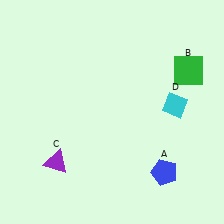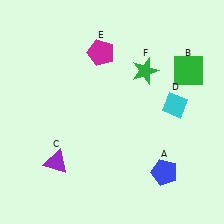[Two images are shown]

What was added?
A magenta pentagon (E), a green star (F) were added in Image 2.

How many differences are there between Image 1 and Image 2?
There are 2 differences between the two images.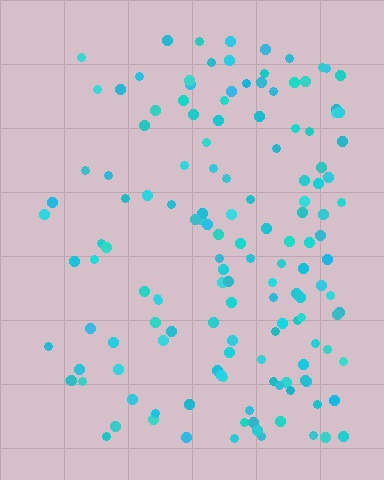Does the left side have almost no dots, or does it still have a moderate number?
Still a moderate number, just noticeably fewer than the right.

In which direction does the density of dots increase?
From left to right, with the right side densest.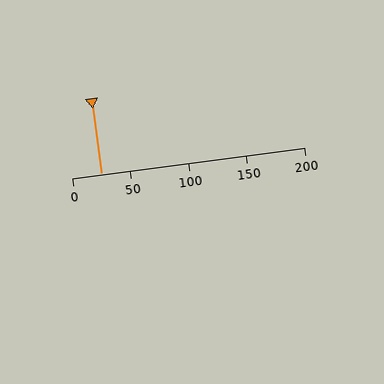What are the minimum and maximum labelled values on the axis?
The axis runs from 0 to 200.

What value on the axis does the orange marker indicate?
The marker indicates approximately 25.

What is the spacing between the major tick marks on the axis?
The major ticks are spaced 50 apart.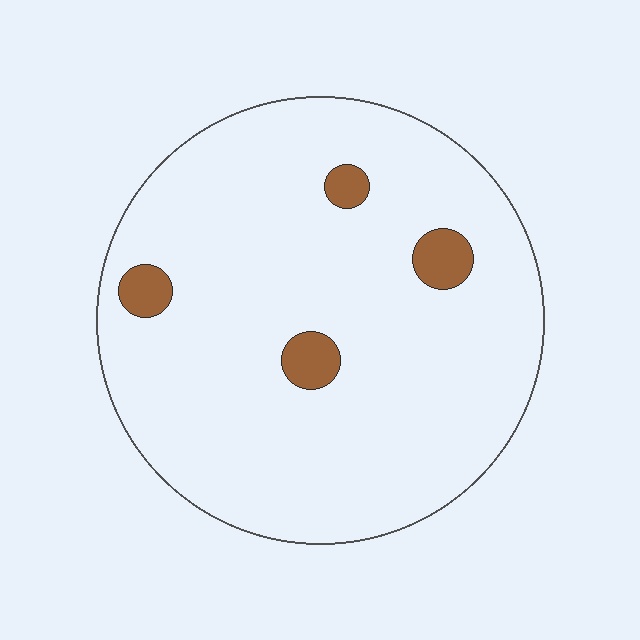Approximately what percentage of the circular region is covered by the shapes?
Approximately 5%.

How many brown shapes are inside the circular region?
4.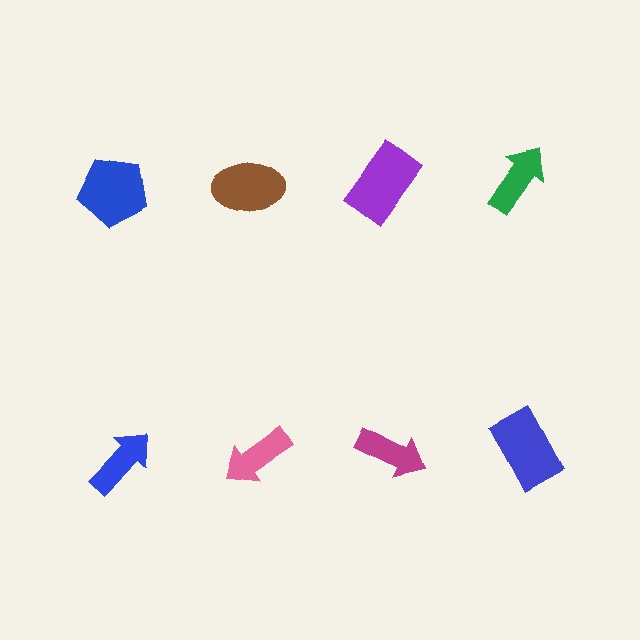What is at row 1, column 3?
A purple rectangle.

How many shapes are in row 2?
4 shapes.